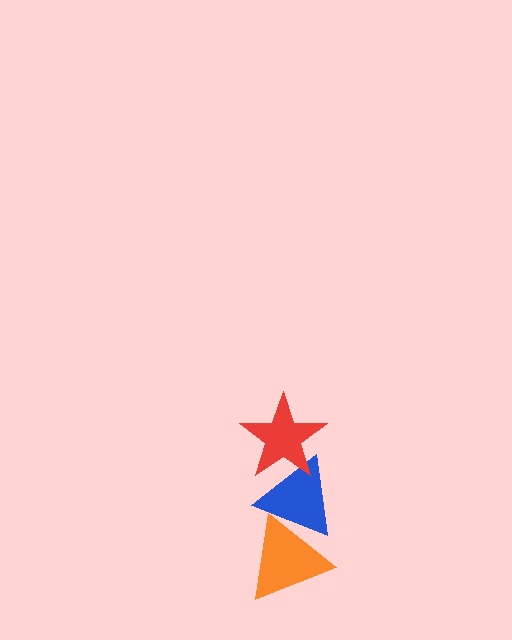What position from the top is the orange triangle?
The orange triangle is 3rd from the top.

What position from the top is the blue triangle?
The blue triangle is 2nd from the top.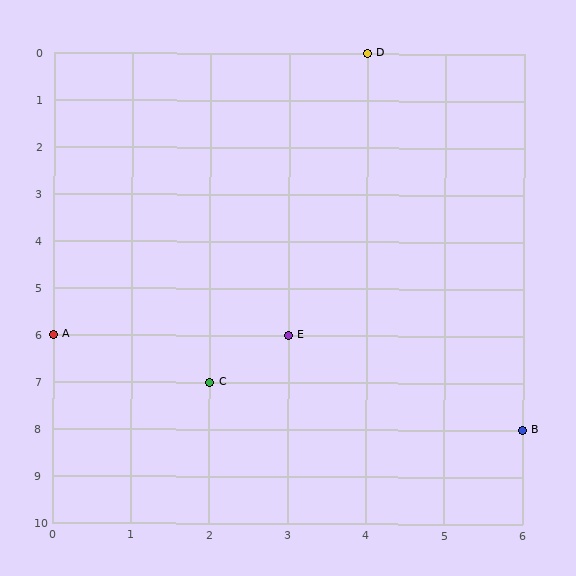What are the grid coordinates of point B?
Point B is at grid coordinates (6, 8).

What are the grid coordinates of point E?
Point E is at grid coordinates (3, 6).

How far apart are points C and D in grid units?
Points C and D are 2 columns and 7 rows apart (about 7.3 grid units diagonally).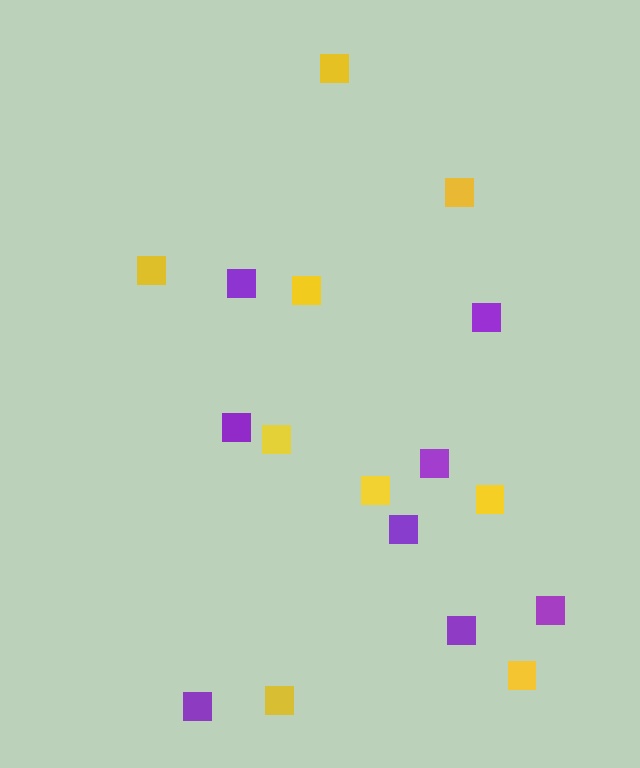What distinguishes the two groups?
There are 2 groups: one group of yellow squares (9) and one group of purple squares (8).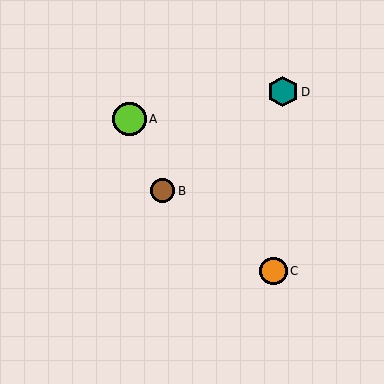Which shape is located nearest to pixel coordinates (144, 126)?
The lime circle (labeled A) at (129, 119) is nearest to that location.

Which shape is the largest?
The lime circle (labeled A) is the largest.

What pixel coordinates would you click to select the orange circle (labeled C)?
Click at (273, 271) to select the orange circle C.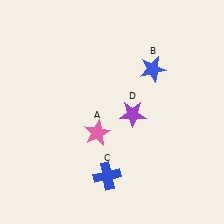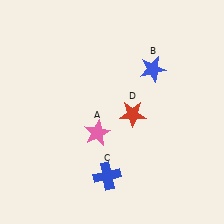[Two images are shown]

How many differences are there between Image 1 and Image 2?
There is 1 difference between the two images.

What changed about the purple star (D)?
In Image 1, D is purple. In Image 2, it changed to red.